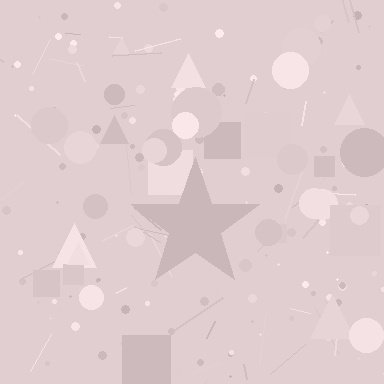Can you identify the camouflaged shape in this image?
The camouflaged shape is a star.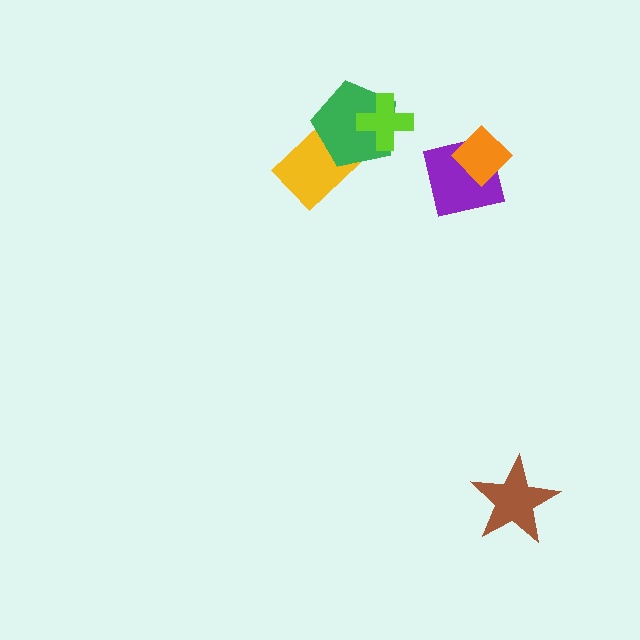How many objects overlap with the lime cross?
1 object overlaps with the lime cross.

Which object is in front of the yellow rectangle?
The green pentagon is in front of the yellow rectangle.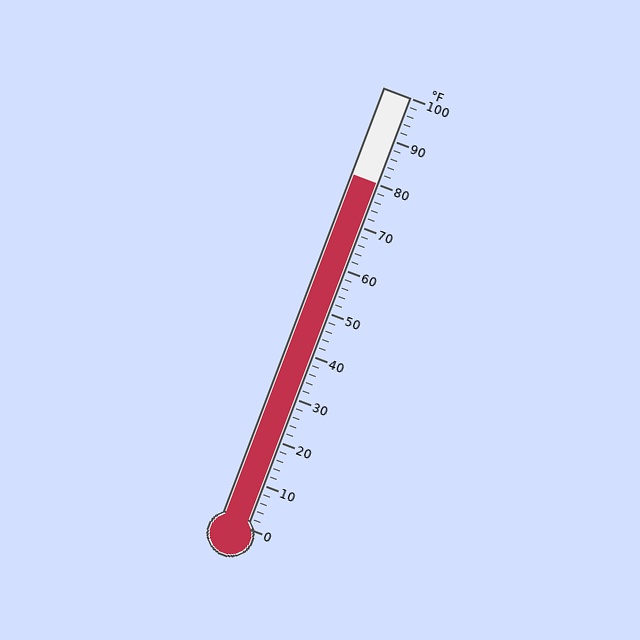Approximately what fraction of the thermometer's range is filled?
The thermometer is filled to approximately 80% of its range.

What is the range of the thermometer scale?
The thermometer scale ranges from 0°F to 100°F.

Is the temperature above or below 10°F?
The temperature is above 10°F.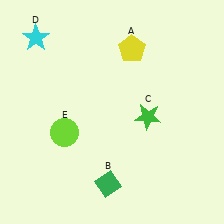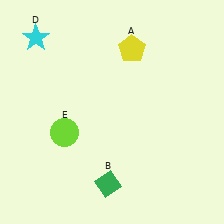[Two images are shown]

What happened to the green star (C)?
The green star (C) was removed in Image 2. It was in the bottom-right area of Image 1.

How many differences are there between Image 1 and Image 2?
There is 1 difference between the two images.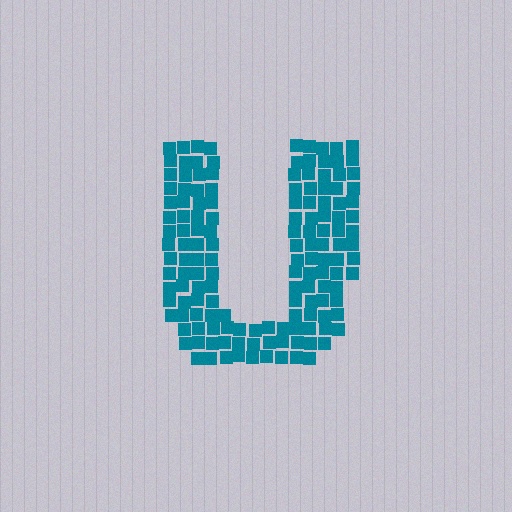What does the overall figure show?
The overall figure shows the letter U.